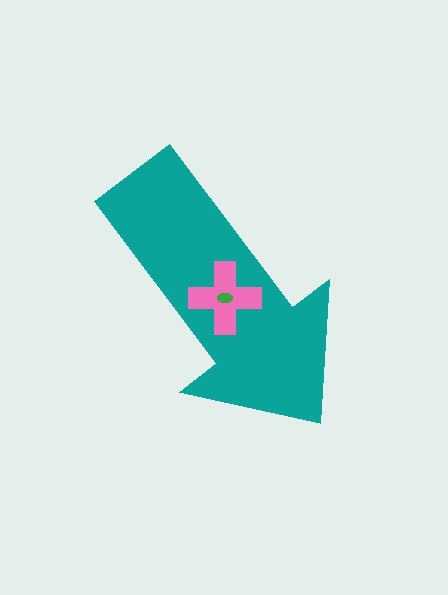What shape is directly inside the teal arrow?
The pink cross.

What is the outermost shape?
The teal arrow.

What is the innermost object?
The green ellipse.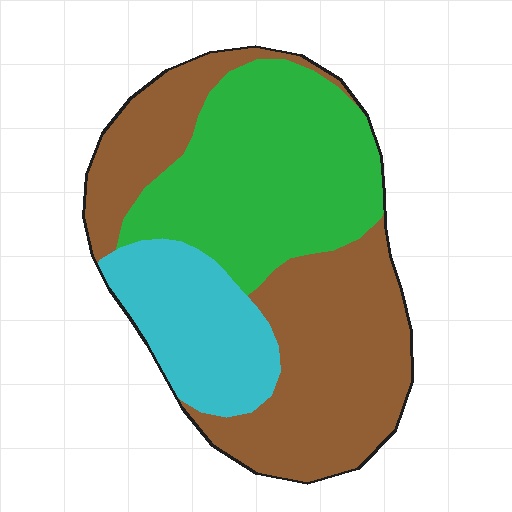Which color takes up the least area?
Cyan, at roughly 20%.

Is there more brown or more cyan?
Brown.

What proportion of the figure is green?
Green takes up about three eighths (3/8) of the figure.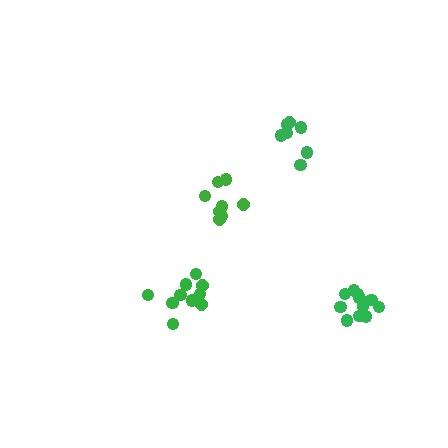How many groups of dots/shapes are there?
There are 4 groups.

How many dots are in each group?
Group 1: 7 dots, Group 2: 11 dots, Group 3: 11 dots, Group 4: 8 dots (37 total).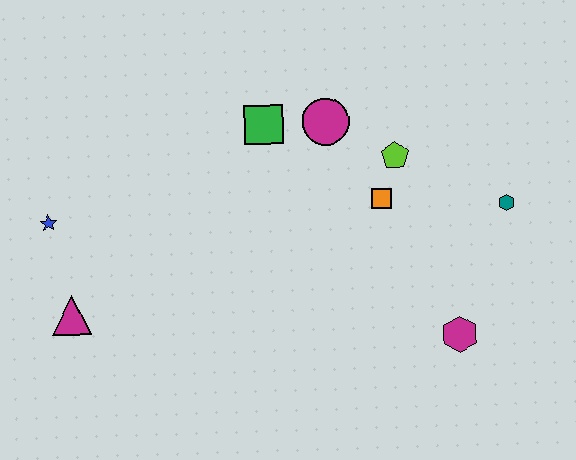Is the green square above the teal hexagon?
Yes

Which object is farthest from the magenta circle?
The magenta triangle is farthest from the magenta circle.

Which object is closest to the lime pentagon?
The orange square is closest to the lime pentagon.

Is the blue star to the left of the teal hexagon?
Yes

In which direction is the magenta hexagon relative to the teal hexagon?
The magenta hexagon is below the teal hexagon.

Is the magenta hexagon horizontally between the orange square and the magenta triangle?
No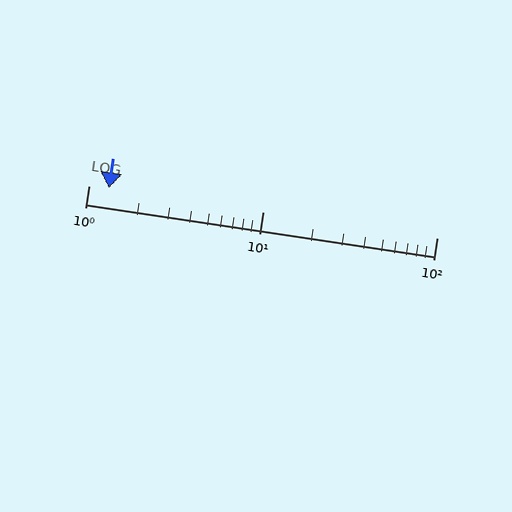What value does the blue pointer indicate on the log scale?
The pointer indicates approximately 1.3.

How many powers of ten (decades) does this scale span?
The scale spans 2 decades, from 1 to 100.